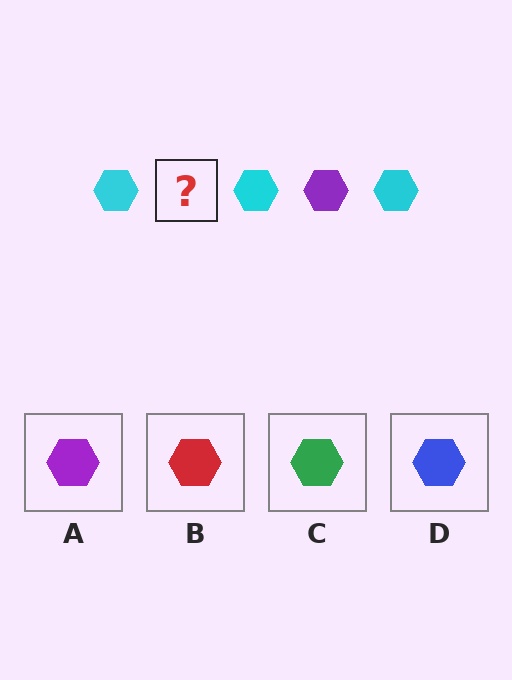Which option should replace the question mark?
Option A.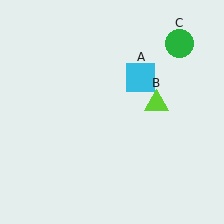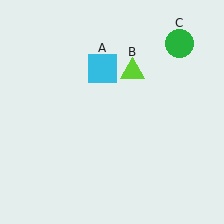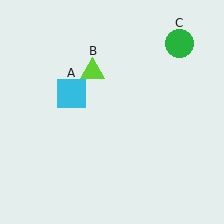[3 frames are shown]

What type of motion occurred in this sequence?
The cyan square (object A), lime triangle (object B) rotated counterclockwise around the center of the scene.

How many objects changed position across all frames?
2 objects changed position: cyan square (object A), lime triangle (object B).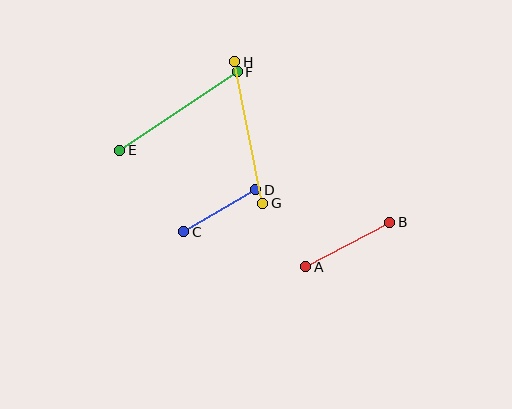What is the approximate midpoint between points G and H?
The midpoint is at approximately (249, 132) pixels.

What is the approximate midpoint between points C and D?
The midpoint is at approximately (220, 211) pixels.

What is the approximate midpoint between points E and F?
The midpoint is at approximately (179, 111) pixels.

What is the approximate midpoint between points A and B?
The midpoint is at approximately (348, 244) pixels.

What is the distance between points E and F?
The distance is approximately 141 pixels.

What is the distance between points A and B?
The distance is approximately 95 pixels.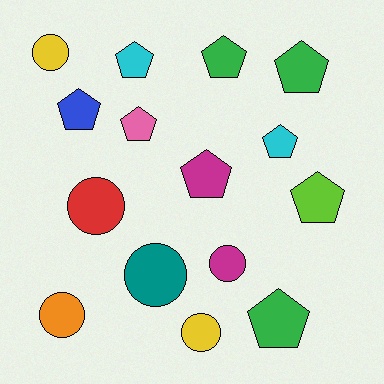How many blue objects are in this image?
There is 1 blue object.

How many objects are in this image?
There are 15 objects.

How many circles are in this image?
There are 6 circles.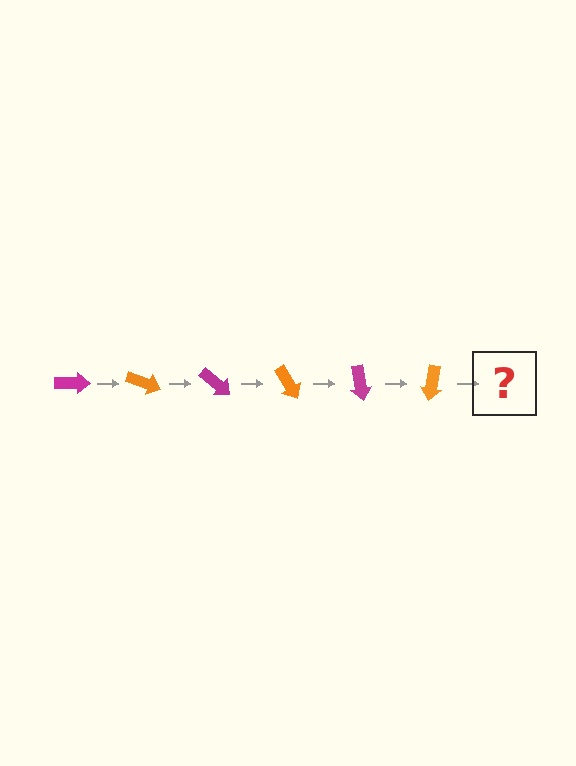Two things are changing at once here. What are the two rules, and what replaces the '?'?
The two rules are that it rotates 20 degrees each step and the color cycles through magenta and orange. The '?' should be a magenta arrow, rotated 120 degrees from the start.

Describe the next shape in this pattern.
It should be a magenta arrow, rotated 120 degrees from the start.